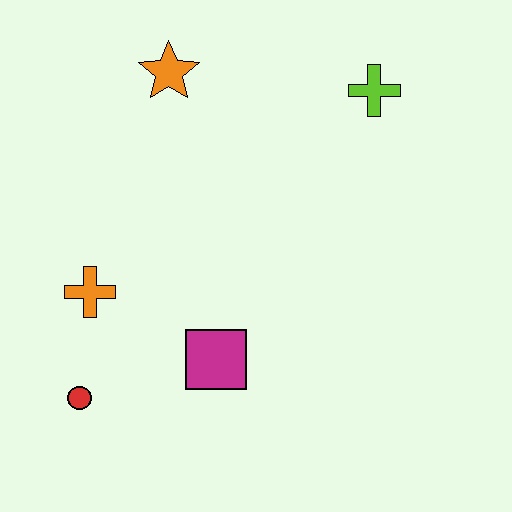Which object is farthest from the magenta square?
The lime cross is farthest from the magenta square.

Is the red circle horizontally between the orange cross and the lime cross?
No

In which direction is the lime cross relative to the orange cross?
The lime cross is to the right of the orange cross.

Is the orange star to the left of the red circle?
No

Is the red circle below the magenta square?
Yes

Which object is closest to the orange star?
The lime cross is closest to the orange star.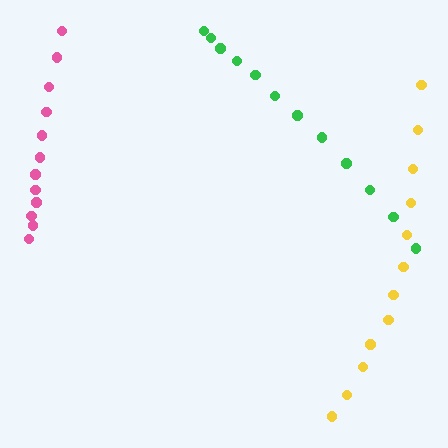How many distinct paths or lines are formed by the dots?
There are 3 distinct paths.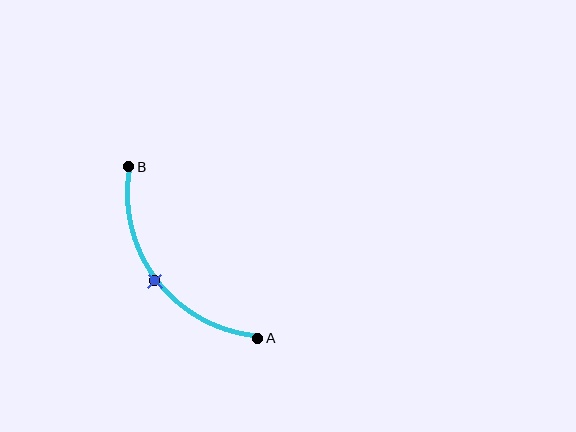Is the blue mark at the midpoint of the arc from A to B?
Yes. The blue mark lies on the arc at equal arc-length from both A and B — it is the arc midpoint.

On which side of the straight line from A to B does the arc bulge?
The arc bulges below and to the left of the straight line connecting A and B.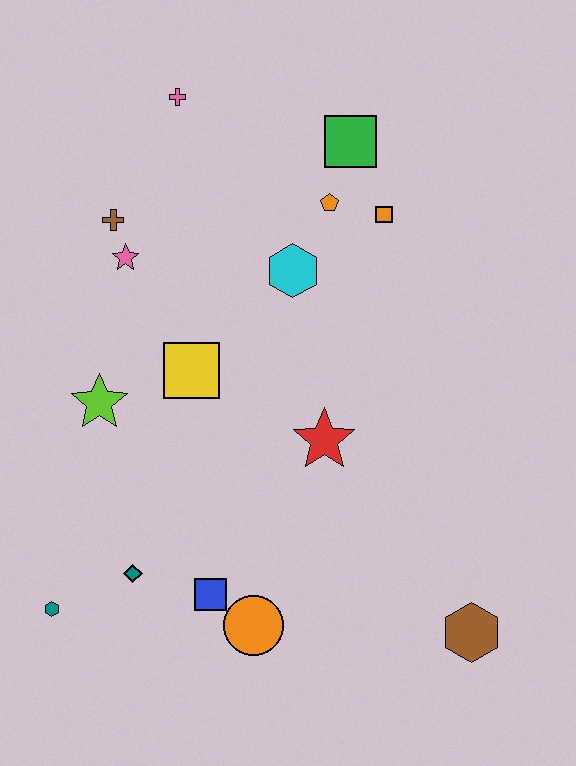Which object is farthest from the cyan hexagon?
The teal hexagon is farthest from the cyan hexagon.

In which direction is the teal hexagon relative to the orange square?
The teal hexagon is below the orange square.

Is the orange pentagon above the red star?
Yes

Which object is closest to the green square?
The orange pentagon is closest to the green square.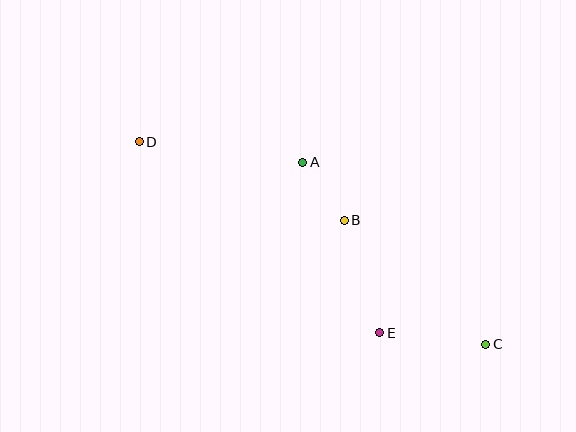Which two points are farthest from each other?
Points C and D are farthest from each other.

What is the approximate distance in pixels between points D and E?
The distance between D and E is approximately 307 pixels.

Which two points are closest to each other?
Points A and B are closest to each other.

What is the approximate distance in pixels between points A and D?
The distance between A and D is approximately 165 pixels.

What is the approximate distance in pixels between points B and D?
The distance between B and D is approximately 220 pixels.